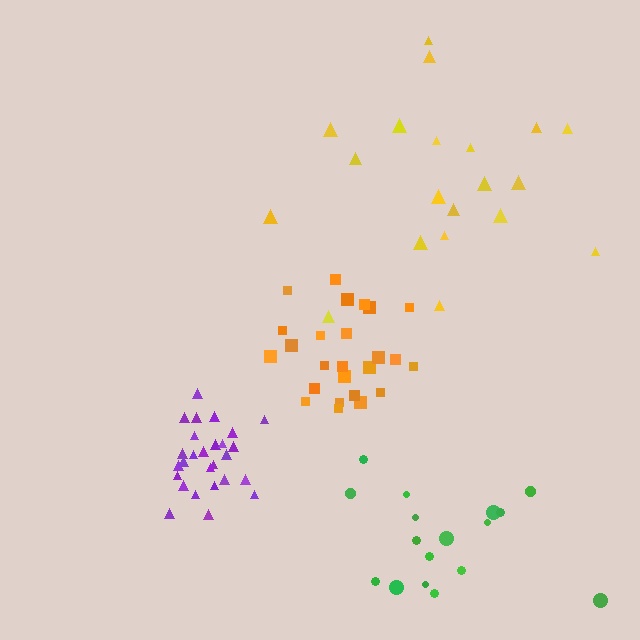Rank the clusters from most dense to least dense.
purple, orange, yellow, green.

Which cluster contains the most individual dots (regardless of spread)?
Purple (27).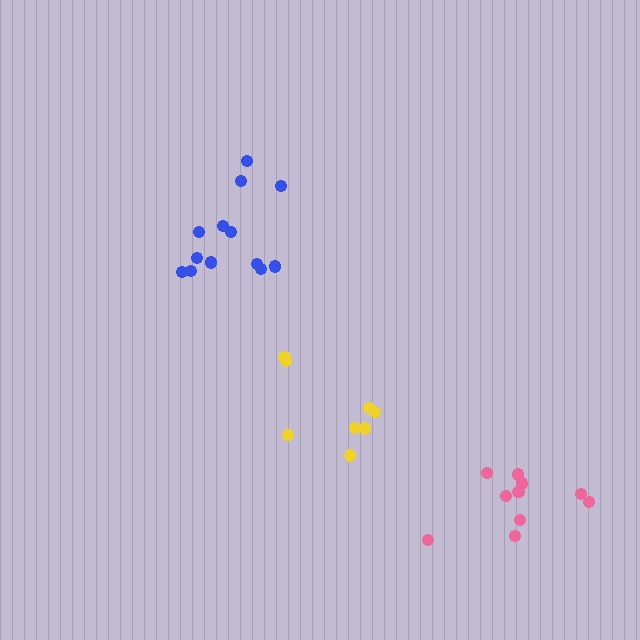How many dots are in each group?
Group 1: 10 dots, Group 2: 8 dots, Group 3: 13 dots (31 total).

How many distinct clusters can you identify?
There are 3 distinct clusters.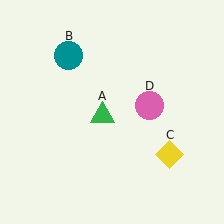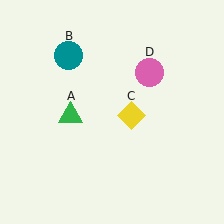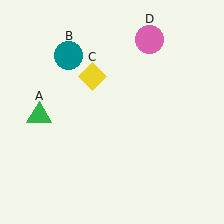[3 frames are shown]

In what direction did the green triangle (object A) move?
The green triangle (object A) moved left.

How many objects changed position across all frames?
3 objects changed position: green triangle (object A), yellow diamond (object C), pink circle (object D).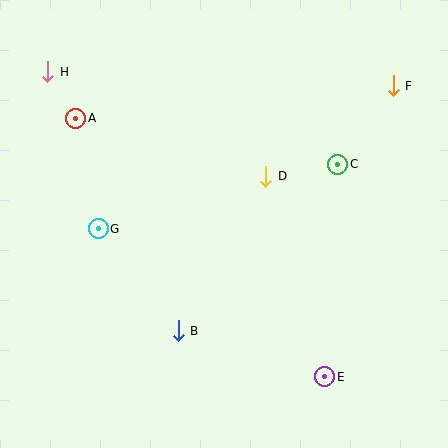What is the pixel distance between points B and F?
The distance between B and F is 326 pixels.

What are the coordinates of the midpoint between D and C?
The midpoint between D and C is at (302, 170).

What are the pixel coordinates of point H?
Point H is at (48, 72).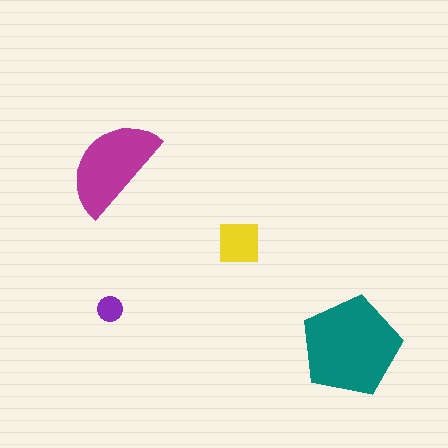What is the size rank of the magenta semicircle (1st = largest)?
2nd.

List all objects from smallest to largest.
The purple circle, the yellow square, the magenta semicircle, the teal pentagon.